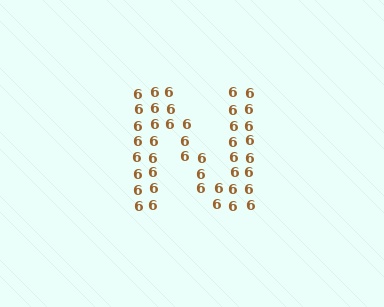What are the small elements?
The small elements are digit 6's.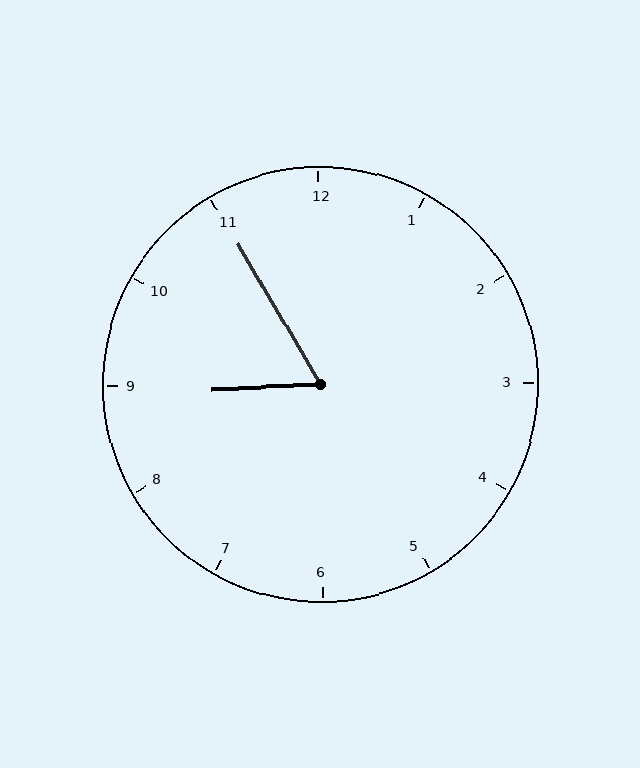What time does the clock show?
8:55.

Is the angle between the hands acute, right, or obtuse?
It is acute.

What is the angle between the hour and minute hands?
Approximately 62 degrees.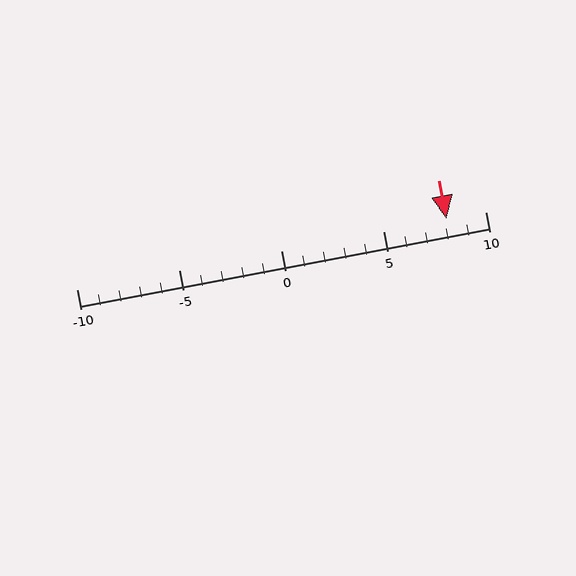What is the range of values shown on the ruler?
The ruler shows values from -10 to 10.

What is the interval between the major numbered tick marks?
The major tick marks are spaced 5 units apart.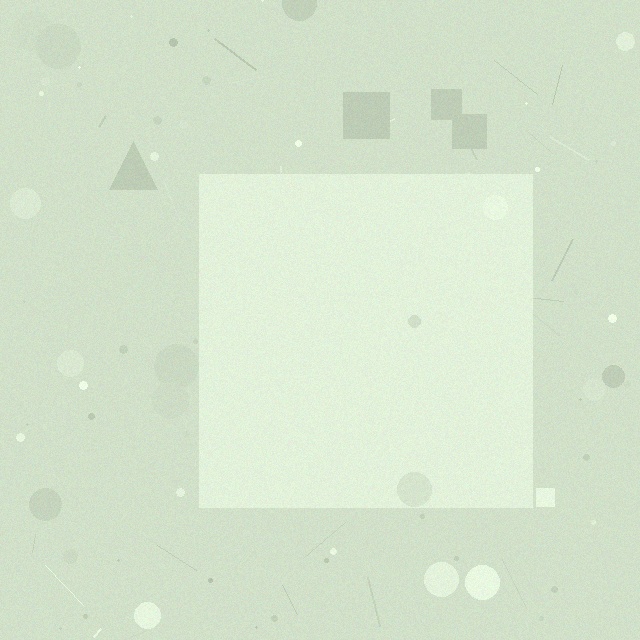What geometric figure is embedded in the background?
A square is embedded in the background.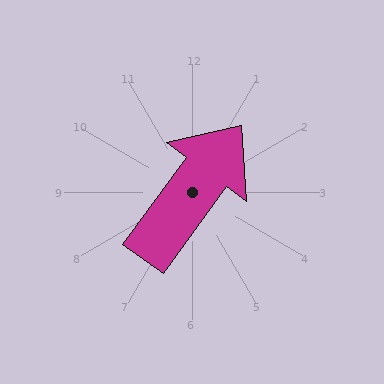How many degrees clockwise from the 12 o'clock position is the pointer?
Approximately 36 degrees.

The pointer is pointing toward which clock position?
Roughly 1 o'clock.